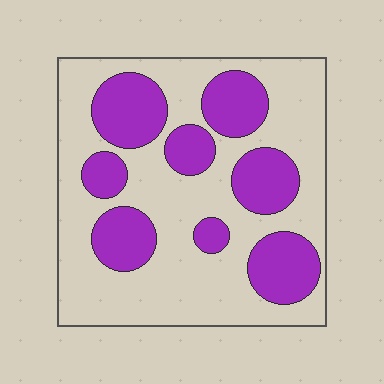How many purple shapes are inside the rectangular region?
8.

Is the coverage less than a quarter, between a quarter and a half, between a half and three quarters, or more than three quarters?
Between a quarter and a half.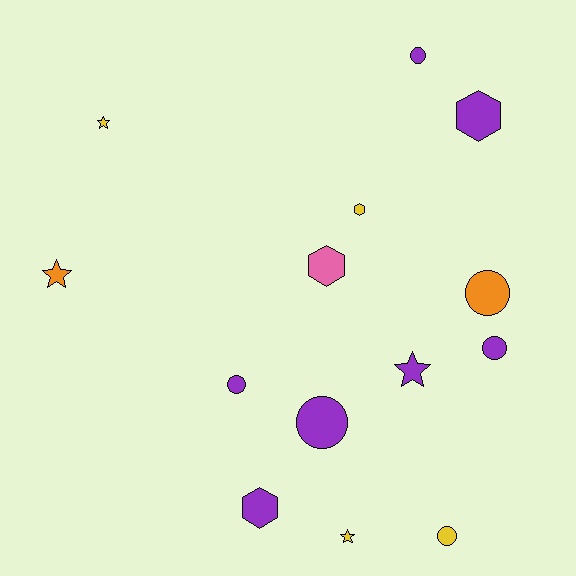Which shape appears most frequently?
Circle, with 6 objects.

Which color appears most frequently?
Purple, with 7 objects.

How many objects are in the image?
There are 14 objects.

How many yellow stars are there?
There are 2 yellow stars.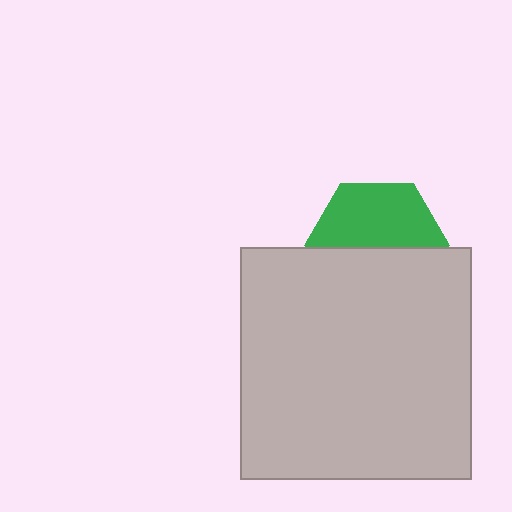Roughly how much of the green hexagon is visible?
About half of it is visible (roughly 51%).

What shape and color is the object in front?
The object in front is a light gray square.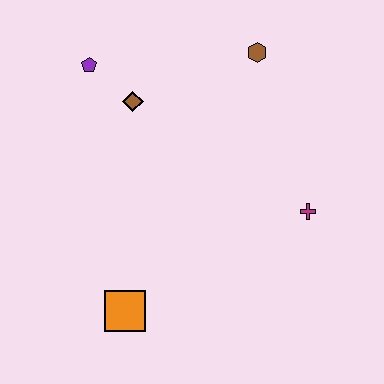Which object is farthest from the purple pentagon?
The magenta cross is farthest from the purple pentagon.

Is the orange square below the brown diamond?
Yes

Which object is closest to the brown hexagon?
The brown diamond is closest to the brown hexagon.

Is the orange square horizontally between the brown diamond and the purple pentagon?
Yes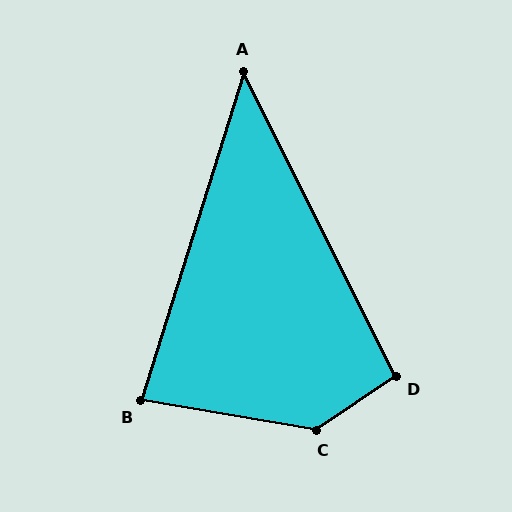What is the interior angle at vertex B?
Approximately 82 degrees (acute).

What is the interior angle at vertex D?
Approximately 98 degrees (obtuse).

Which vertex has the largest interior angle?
C, at approximately 136 degrees.